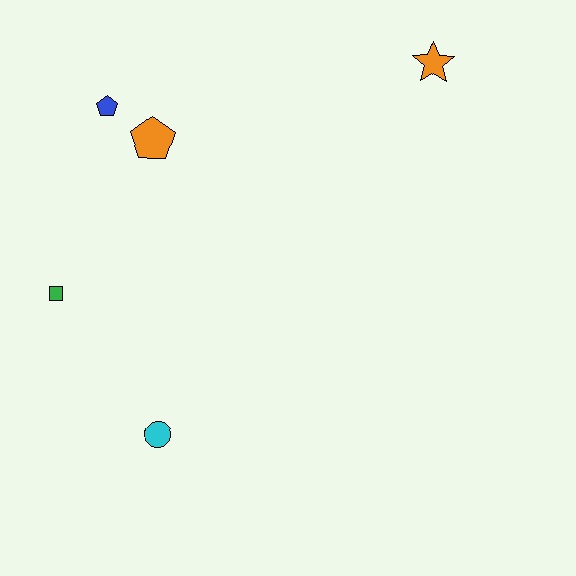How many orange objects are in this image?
There are 2 orange objects.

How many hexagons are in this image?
There are no hexagons.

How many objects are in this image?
There are 5 objects.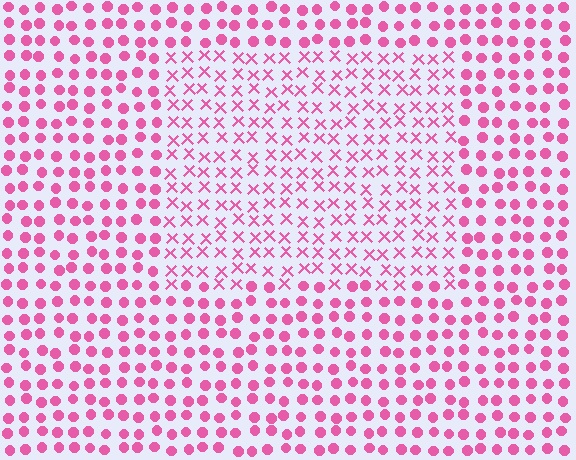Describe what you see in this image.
The image is filled with small pink elements arranged in a uniform grid. A rectangle-shaped region contains X marks, while the surrounding area contains circles. The boundary is defined purely by the change in element shape.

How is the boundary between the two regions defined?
The boundary is defined by a change in element shape: X marks inside vs. circles outside. All elements share the same color and spacing.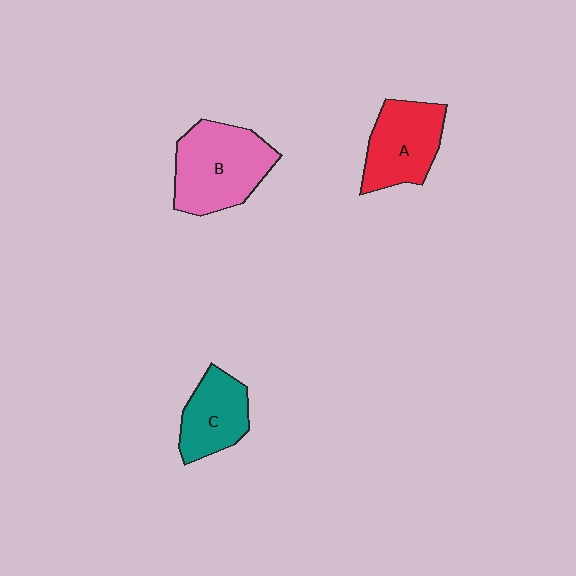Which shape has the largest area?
Shape B (pink).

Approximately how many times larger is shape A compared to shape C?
Approximately 1.2 times.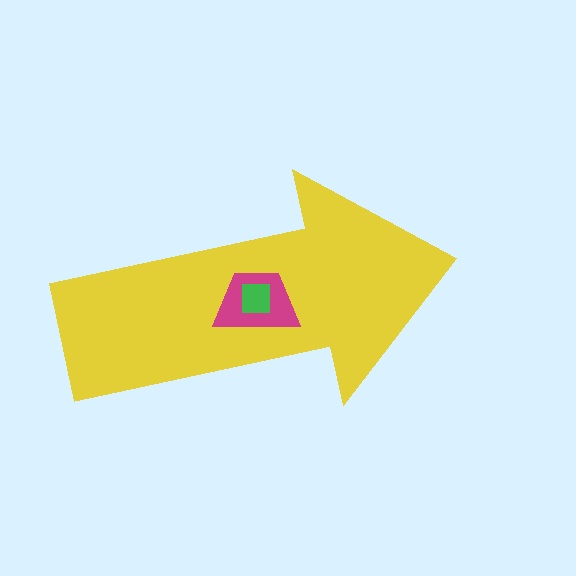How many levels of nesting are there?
3.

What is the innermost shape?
The green square.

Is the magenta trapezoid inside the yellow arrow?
Yes.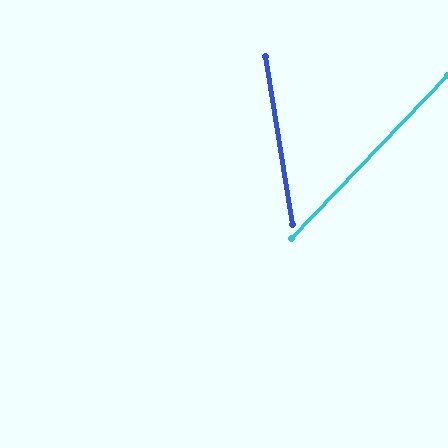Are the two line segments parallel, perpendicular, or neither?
Neither parallel nor perpendicular — they differ by about 53°.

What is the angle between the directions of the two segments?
Approximately 53 degrees.